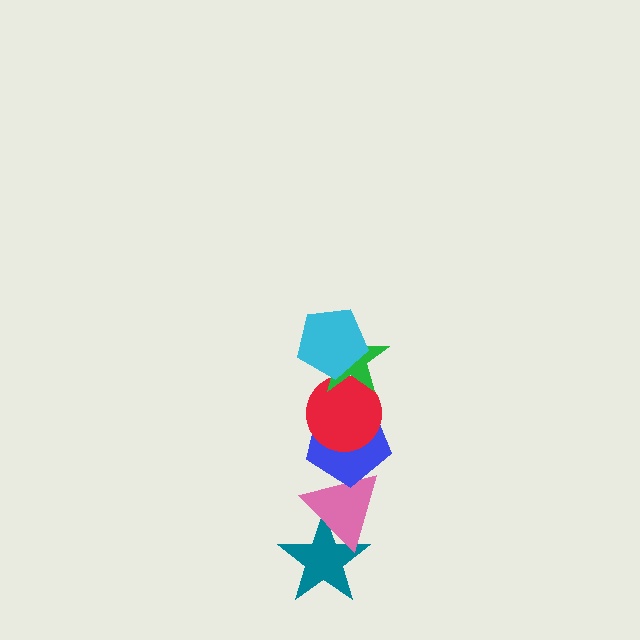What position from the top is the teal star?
The teal star is 6th from the top.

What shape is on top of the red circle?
The green star is on top of the red circle.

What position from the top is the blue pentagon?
The blue pentagon is 4th from the top.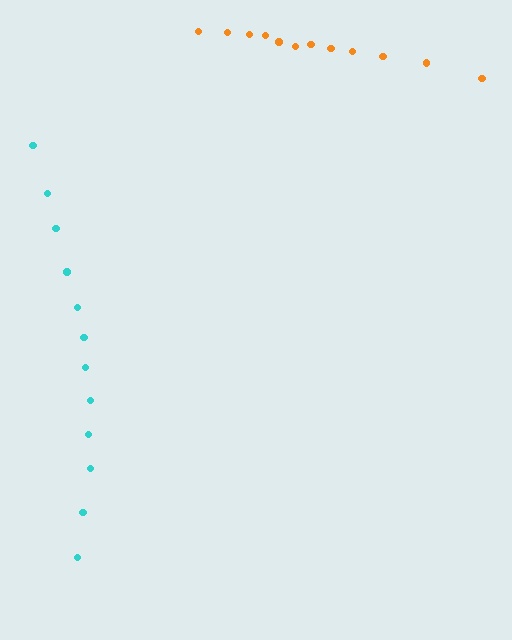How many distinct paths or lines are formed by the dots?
There are 2 distinct paths.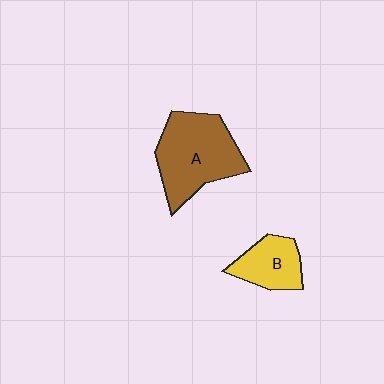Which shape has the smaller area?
Shape B (yellow).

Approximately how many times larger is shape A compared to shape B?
Approximately 1.9 times.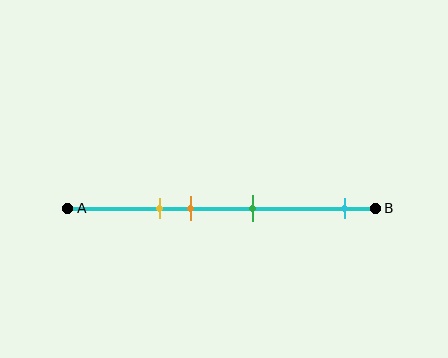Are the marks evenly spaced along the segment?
No, the marks are not evenly spaced.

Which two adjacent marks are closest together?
The yellow and orange marks are the closest adjacent pair.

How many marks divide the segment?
There are 4 marks dividing the segment.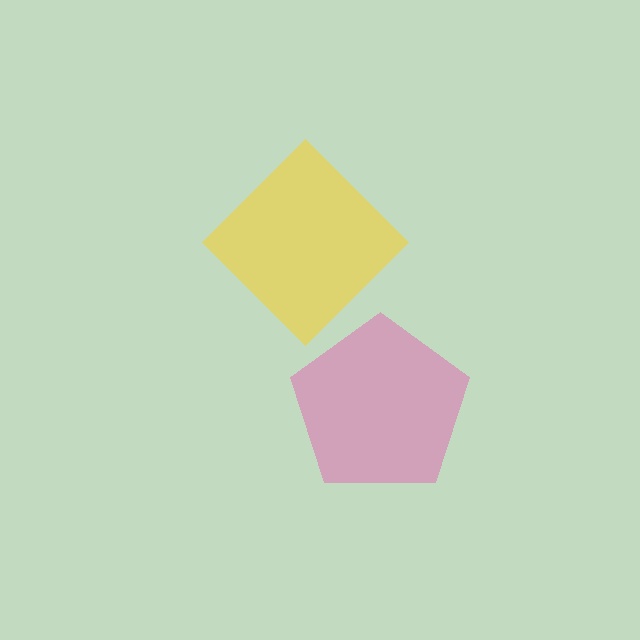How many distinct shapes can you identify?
There are 2 distinct shapes: a yellow diamond, a pink pentagon.